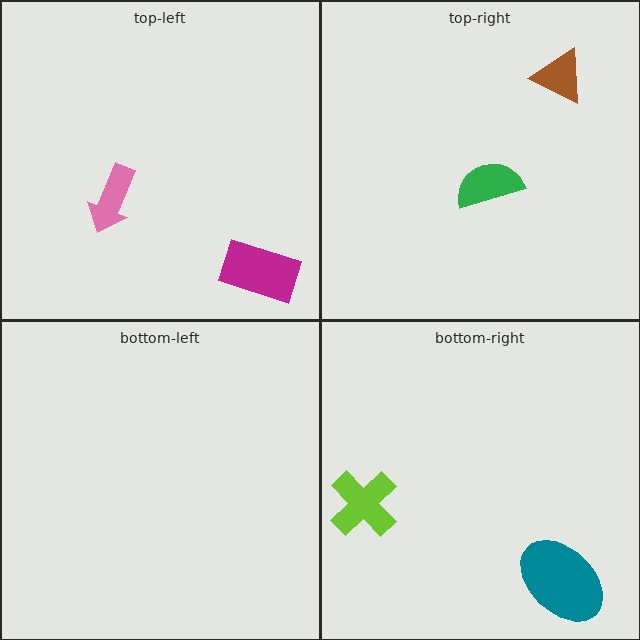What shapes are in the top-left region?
The magenta rectangle, the pink arrow.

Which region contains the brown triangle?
The top-right region.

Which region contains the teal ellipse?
The bottom-right region.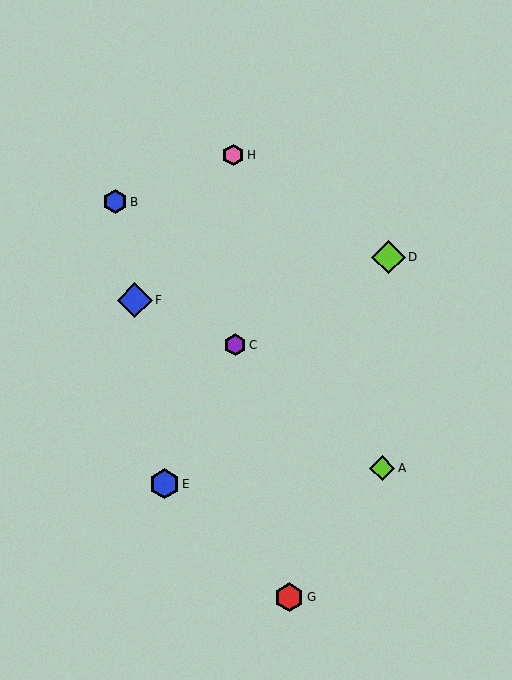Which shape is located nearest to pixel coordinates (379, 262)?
The lime diamond (labeled D) at (388, 257) is nearest to that location.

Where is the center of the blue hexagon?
The center of the blue hexagon is at (164, 484).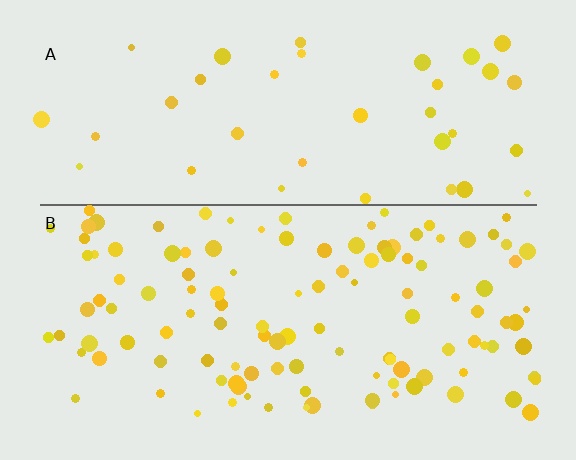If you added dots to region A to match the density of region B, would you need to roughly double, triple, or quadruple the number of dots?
Approximately triple.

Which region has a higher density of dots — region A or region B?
B (the bottom).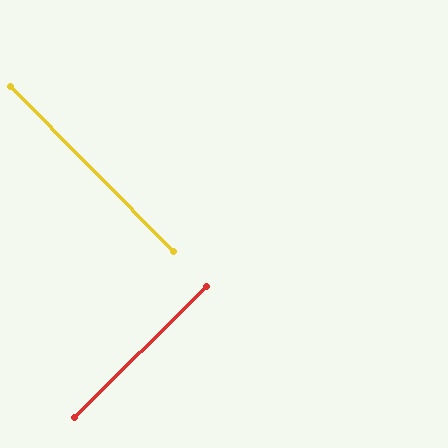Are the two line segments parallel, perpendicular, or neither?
Perpendicular — they meet at approximately 90°.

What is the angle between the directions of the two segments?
Approximately 90 degrees.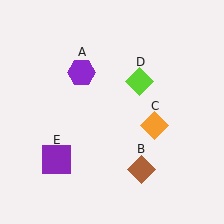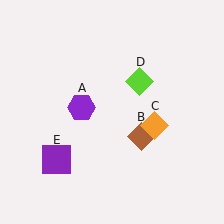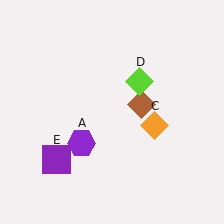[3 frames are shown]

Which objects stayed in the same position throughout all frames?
Orange diamond (object C) and lime diamond (object D) and purple square (object E) remained stationary.